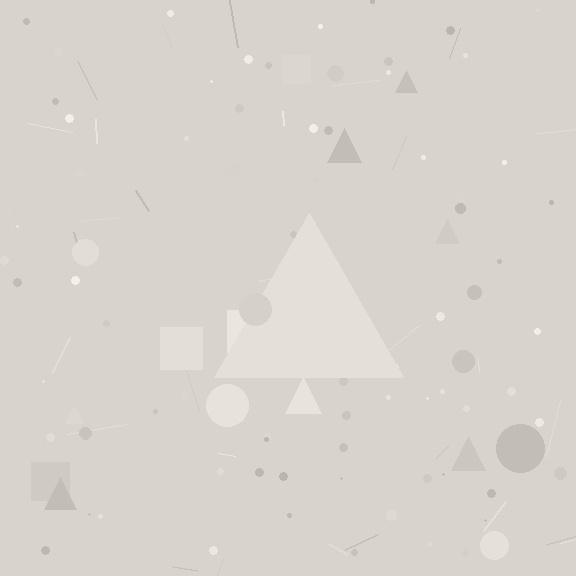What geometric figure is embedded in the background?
A triangle is embedded in the background.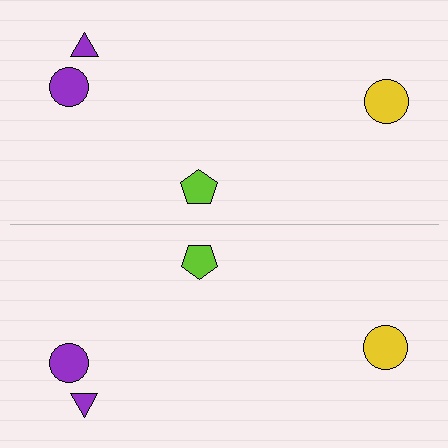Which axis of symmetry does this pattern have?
The pattern has a horizontal axis of symmetry running through the center of the image.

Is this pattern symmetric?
Yes, this pattern has bilateral (reflection) symmetry.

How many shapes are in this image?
There are 8 shapes in this image.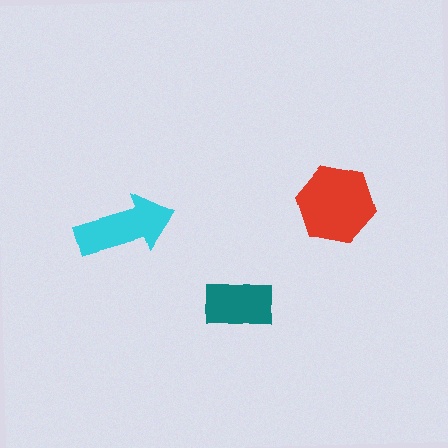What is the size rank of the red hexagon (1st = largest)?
1st.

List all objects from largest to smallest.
The red hexagon, the cyan arrow, the teal rectangle.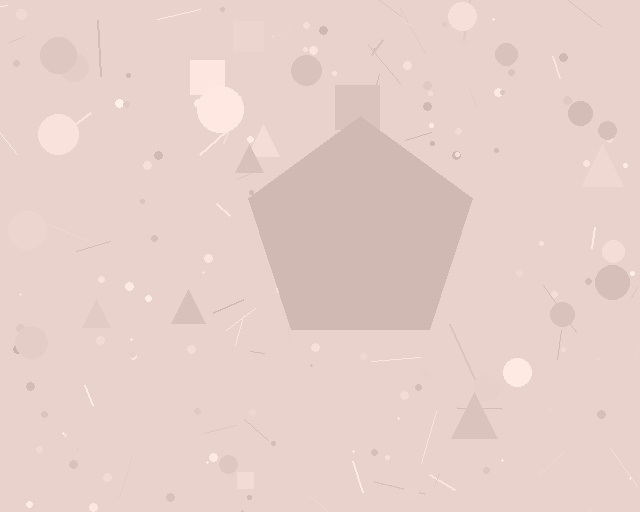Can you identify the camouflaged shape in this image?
The camouflaged shape is a pentagon.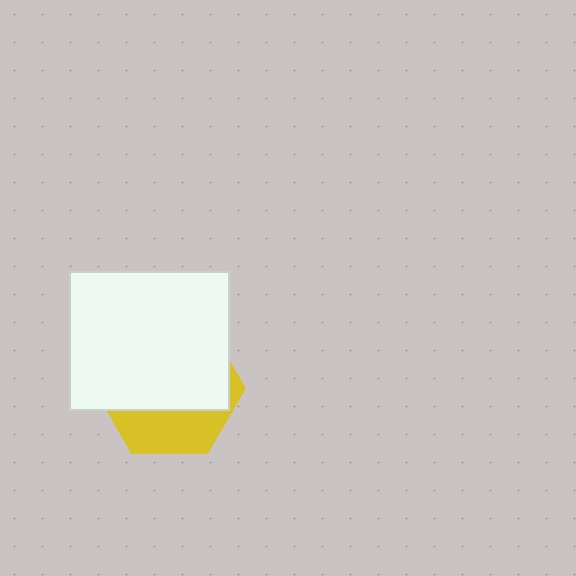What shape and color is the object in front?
The object in front is a white rectangle.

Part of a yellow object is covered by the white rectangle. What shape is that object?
It is a hexagon.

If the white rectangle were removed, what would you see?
You would see the complete yellow hexagon.